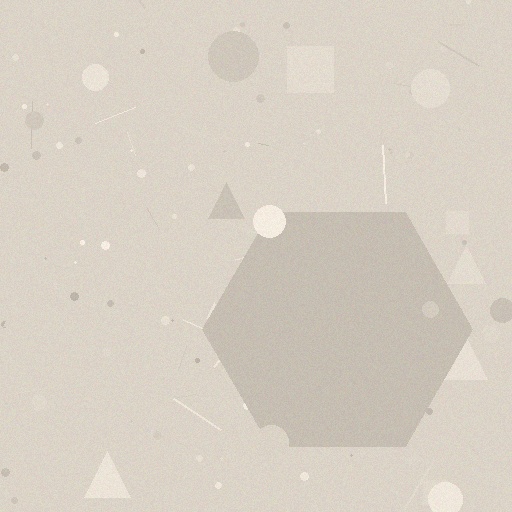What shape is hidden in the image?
A hexagon is hidden in the image.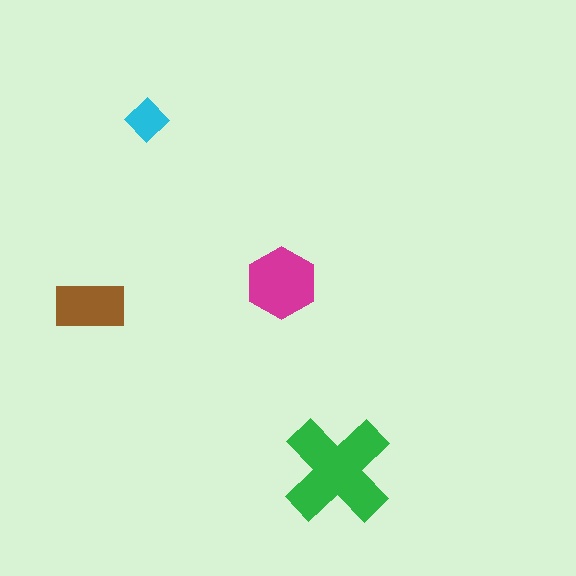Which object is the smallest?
The cyan diamond.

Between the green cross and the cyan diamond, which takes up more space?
The green cross.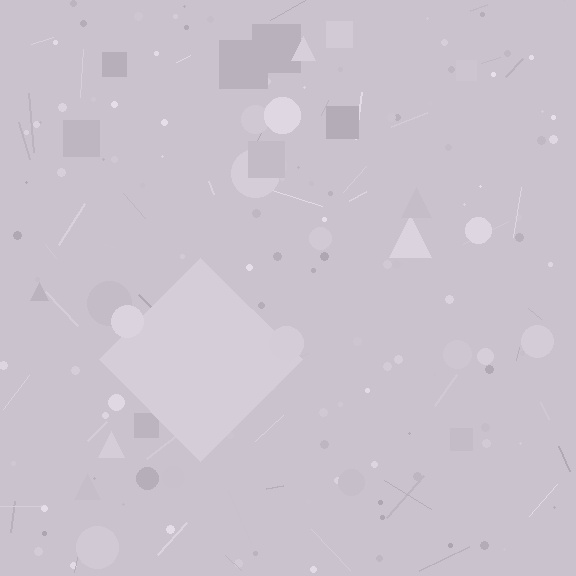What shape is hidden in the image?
A diamond is hidden in the image.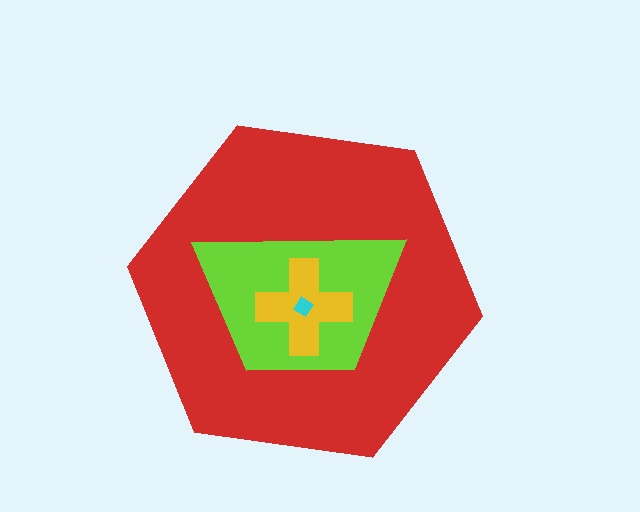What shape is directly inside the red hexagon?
The lime trapezoid.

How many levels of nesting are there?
4.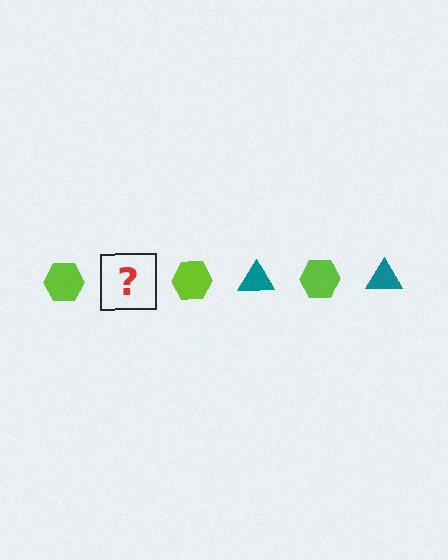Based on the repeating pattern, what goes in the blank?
The blank should be a teal triangle.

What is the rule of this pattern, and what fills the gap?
The rule is that the pattern alternates between lime hexagon and teal triangle. The gap should be filled with a teal triangle.